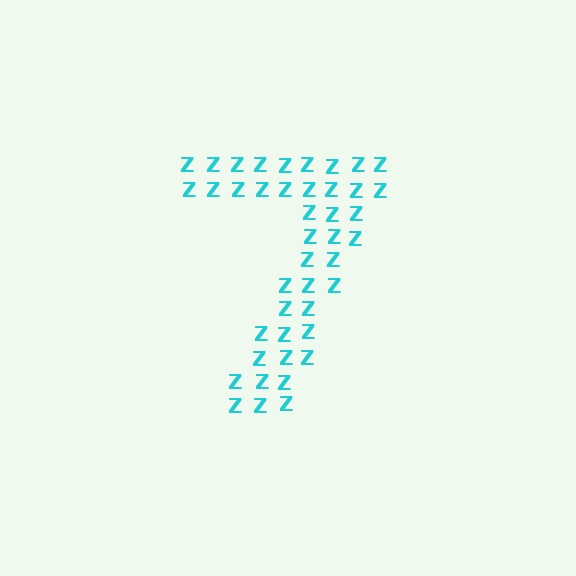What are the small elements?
The small elements are letter Z's.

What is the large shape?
The large shape is the digit 7.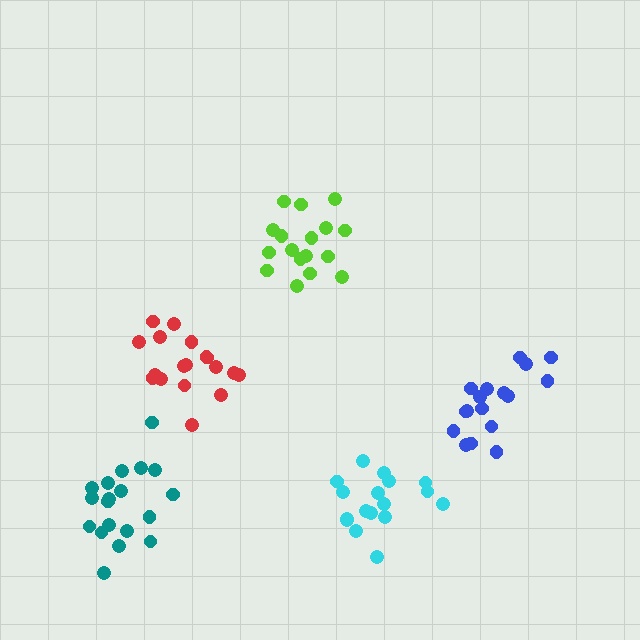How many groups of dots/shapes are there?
There are 5 groups.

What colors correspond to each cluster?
The clusters are colored: lime, blue, red, cyan, teal.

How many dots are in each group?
Group 1: 17 dots, Group 2: 17 dots, Group 3: 18 dots, Group 4: 17 dots, Group 5: 19 dots (88 total).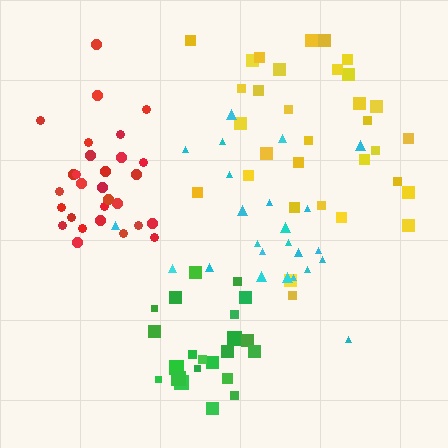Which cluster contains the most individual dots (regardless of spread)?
Yellow (33).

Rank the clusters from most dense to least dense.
green, red, yellow, cyan.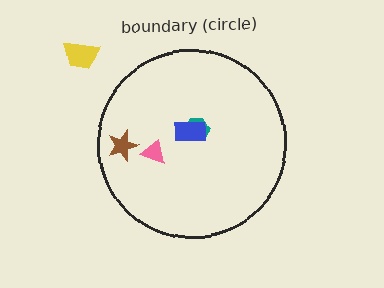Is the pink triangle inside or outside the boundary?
Inside.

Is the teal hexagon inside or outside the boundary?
Inside.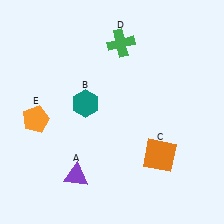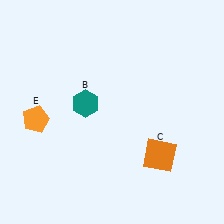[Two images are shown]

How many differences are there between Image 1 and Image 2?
There are 2 differences between the two images.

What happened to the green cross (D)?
The green cross (D) was removed in Image 2. It was in the top-right area of Image 1.